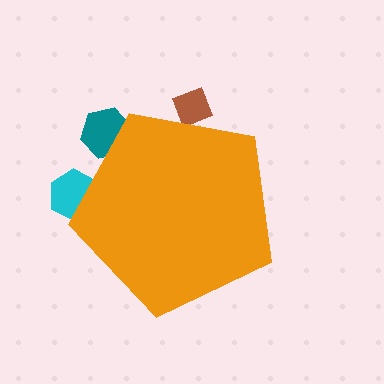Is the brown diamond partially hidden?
Yes, the brown diamond is partially hidden behind the orange pentagon.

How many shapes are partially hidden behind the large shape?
3 shapes are partially hidden.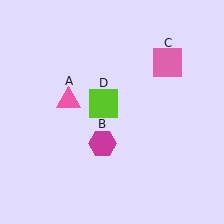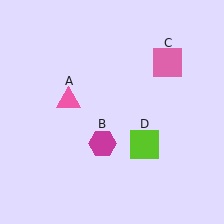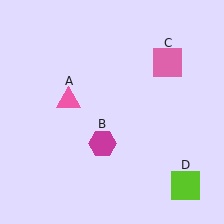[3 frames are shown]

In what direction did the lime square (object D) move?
The lime square (object D) moved down and to the right.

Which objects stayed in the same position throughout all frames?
Pink triangle (object A) and magenta hexagon (object B) and pink square (object C) remained stationary.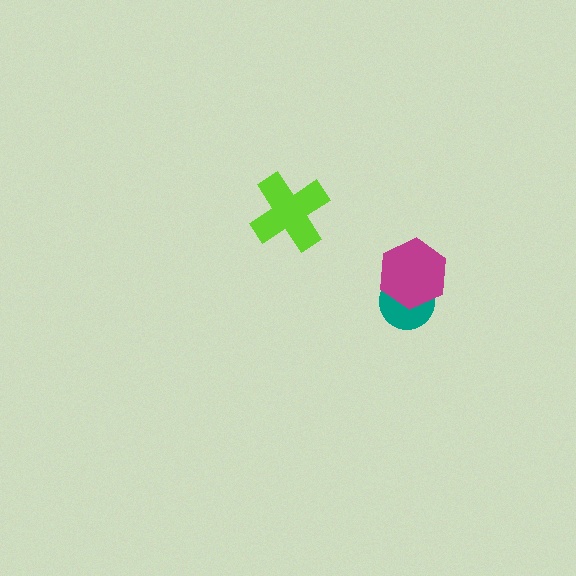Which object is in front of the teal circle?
The magenta hexagon is in front of the teal circle.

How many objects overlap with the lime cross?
0 objects overlap with the lime cross.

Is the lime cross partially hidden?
No, no other shape covers it.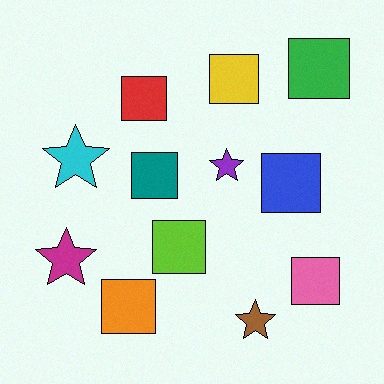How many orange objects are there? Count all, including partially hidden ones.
There is 1 orange object.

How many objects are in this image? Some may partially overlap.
There are 12 objects.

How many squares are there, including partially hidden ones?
There are 8 squares.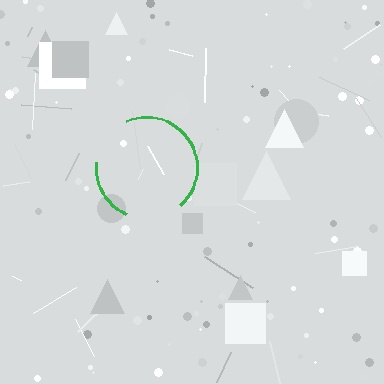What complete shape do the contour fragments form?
The contour fragments form a circle.